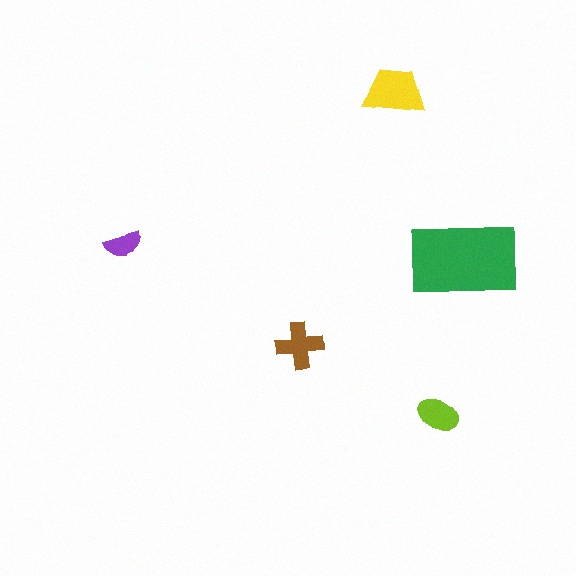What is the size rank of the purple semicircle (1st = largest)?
5th.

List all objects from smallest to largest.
The purple semicircle, the lime ellipse, the brown cross, the yellow trapezoid, the green rectangle.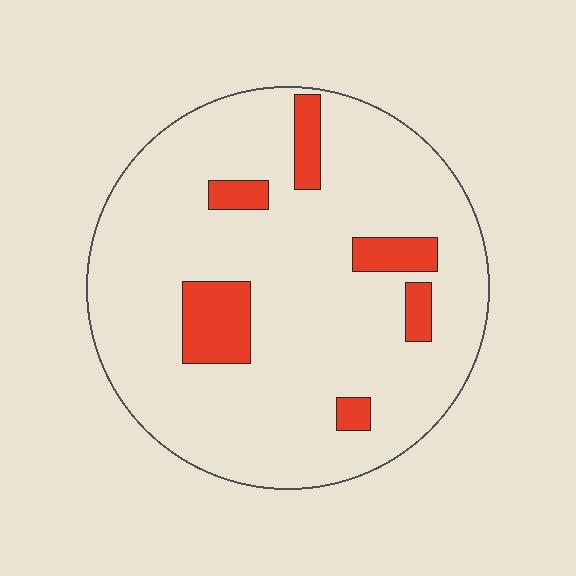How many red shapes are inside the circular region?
6.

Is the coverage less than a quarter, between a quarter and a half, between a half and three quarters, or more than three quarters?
Less than a quarter.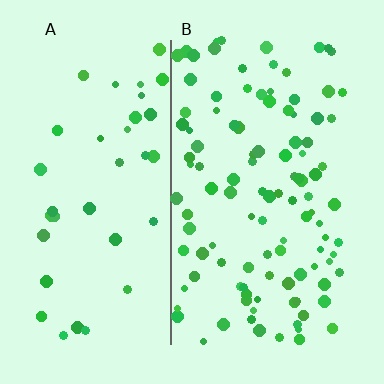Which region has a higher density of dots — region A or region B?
B (the right).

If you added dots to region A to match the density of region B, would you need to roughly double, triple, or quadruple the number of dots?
Approximately triple.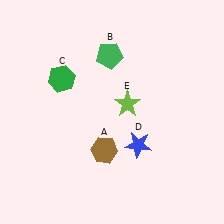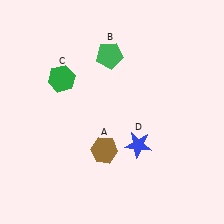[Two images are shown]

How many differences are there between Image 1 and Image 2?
There is 1 difference between the two images.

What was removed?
The lime star (E) was removed in Image 2.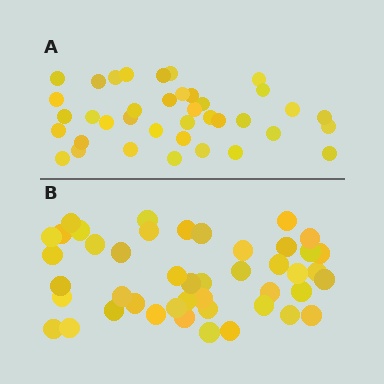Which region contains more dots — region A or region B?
Region B (the bottom region) has more dots.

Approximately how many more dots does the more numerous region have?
Region B has roughly 8 or so more dots than region A.